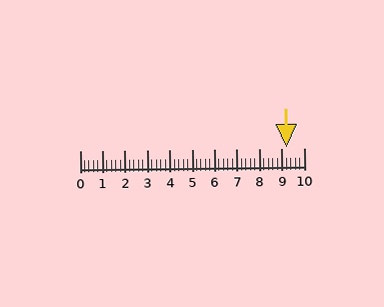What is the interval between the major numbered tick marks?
The major tick marks are spaced 1 units apart.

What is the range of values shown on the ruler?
The ruler shows values from 0 to 10.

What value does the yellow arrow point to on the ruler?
The yellow arrow points to approximately 9.2.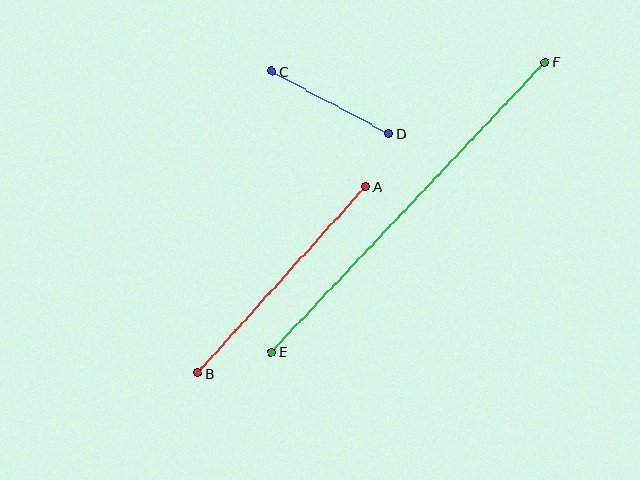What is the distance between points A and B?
The distance is approximately 251 pixels.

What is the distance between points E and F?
The distance is approximately 399 pixels.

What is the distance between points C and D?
The distance is approximately 133 pixels.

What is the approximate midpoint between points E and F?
The midpoint is at approximately (408, 207) pixels.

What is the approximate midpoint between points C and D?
The midpoint is at approximately (330, 102) pixels.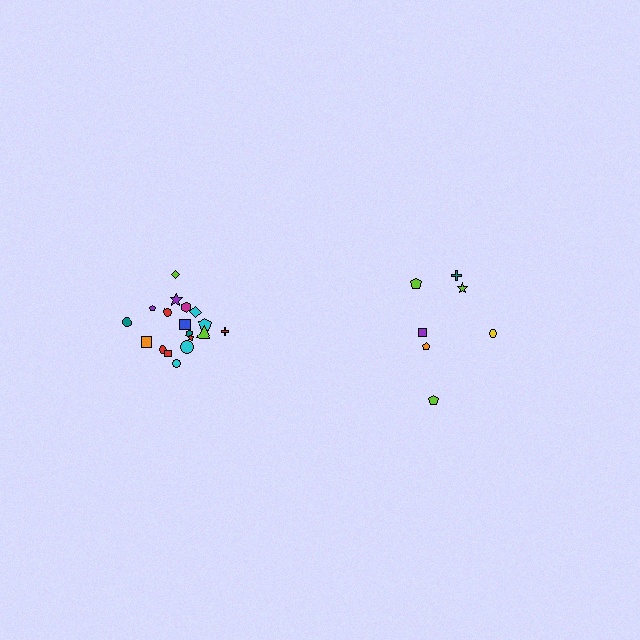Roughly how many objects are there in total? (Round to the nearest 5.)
Roughly 25 objects in total.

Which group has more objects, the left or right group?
The left group.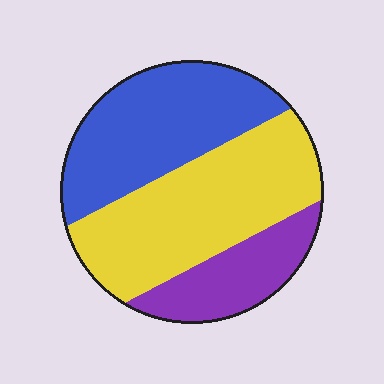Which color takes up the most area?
Yellow, at roughly 45%.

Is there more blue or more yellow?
Yellow.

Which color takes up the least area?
Purple, at roughly 20%.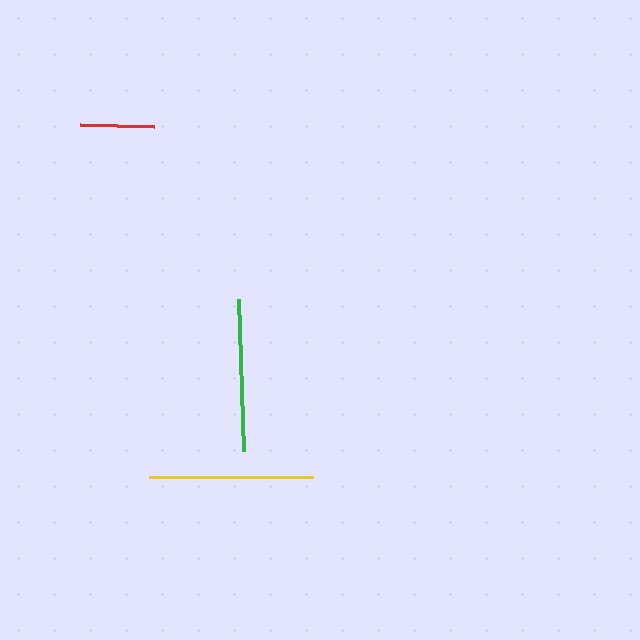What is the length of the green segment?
The green segment is approximately 152 pixels long.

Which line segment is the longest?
The yellow line is the longest at approximately 164 pixels.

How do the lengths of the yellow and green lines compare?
The yellow and green lines are approximately the same length.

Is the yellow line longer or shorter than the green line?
The yellow line is longer than the green line.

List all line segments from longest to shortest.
From longest to shortest: yellow, green, red.